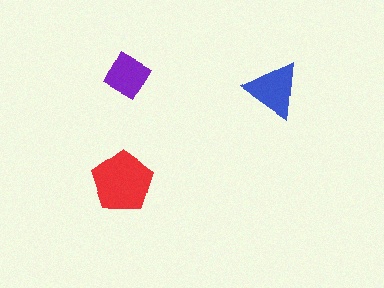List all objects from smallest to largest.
The purple diamond, the blue triangle, the red pentagon.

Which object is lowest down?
The red pentagon is bottommost.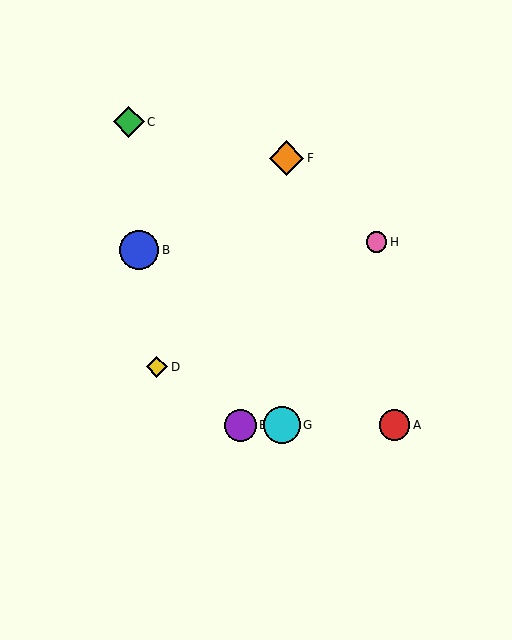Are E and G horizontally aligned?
Yes, both are at y≈425.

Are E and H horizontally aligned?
No, E is at y≈425 and H is at y≈242.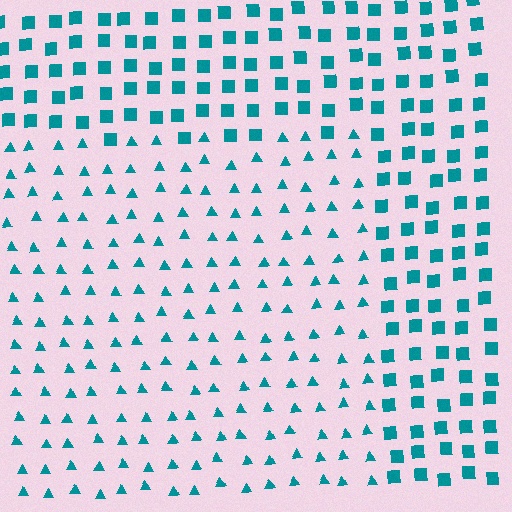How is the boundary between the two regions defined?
The boundary is defined by a change in element shape: triangles inside vs. squares outside. All elements share the same color and spacing.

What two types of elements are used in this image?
The image uses triangles inside the rectangle region and squares outside it.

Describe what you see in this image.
The image is filled with small teal elements arranged in a uniform grid. A rectangle-shaped region contains triangles, while the surrounding area contains squares. The boundary is defined purely by the change in element shape.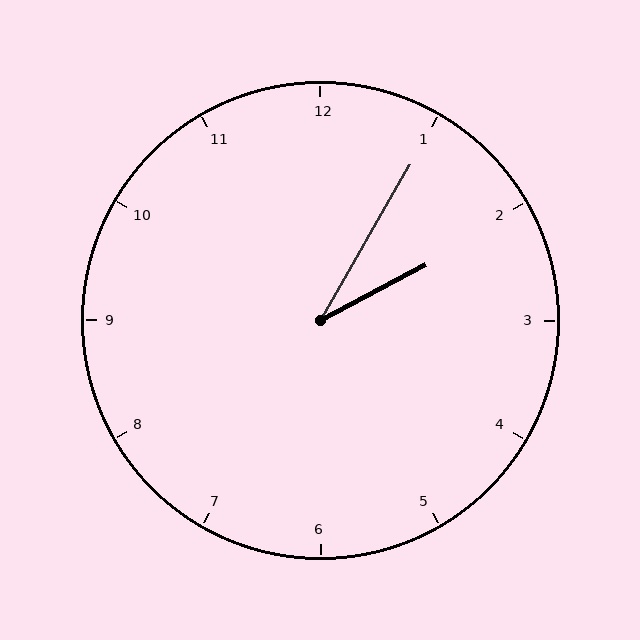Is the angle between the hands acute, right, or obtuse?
It is acute.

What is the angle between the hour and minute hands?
Approximately 32 degrees.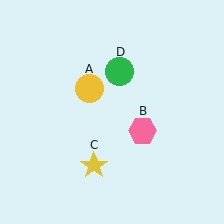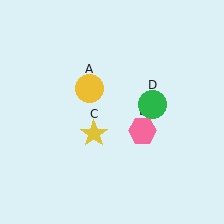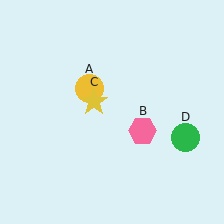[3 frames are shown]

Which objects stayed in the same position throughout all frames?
Yellow circle (object A) and pink hexagon (object B) remained stationary.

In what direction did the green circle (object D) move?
The green circle (object D) moved down and to the right.